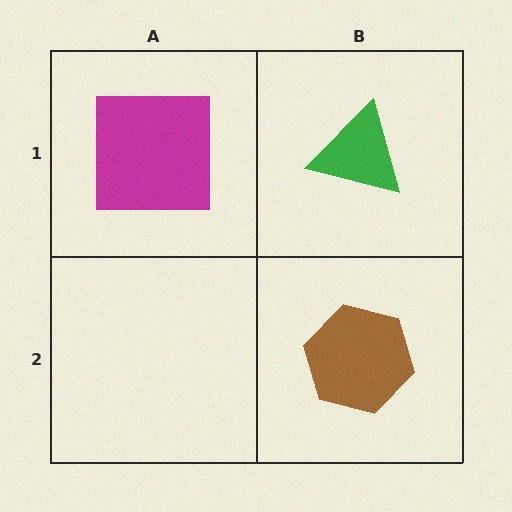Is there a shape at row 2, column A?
No, that cell is empty.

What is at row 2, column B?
A brown hexagon.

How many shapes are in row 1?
2 shapes.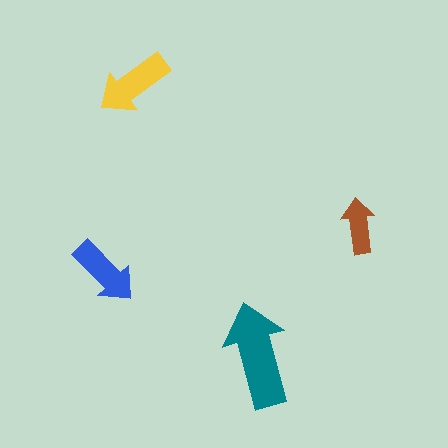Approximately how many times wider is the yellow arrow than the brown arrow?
About 1.5 times wider.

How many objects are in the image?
There are 4 objects in the image.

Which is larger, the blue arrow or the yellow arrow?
The yellow one.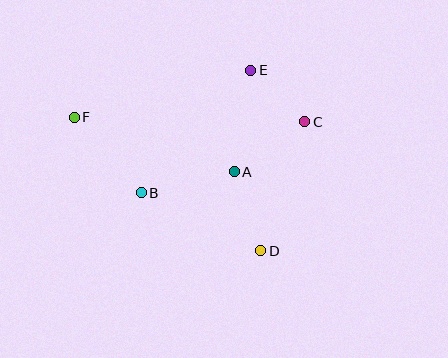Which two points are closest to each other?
Points C and E are closest to each other.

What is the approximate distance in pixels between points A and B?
The distance between A and B is approximately 95 pixels.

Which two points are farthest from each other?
Points C and F are farthest from each other.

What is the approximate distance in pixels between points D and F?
The distance between D and F is approximately 229 pixels.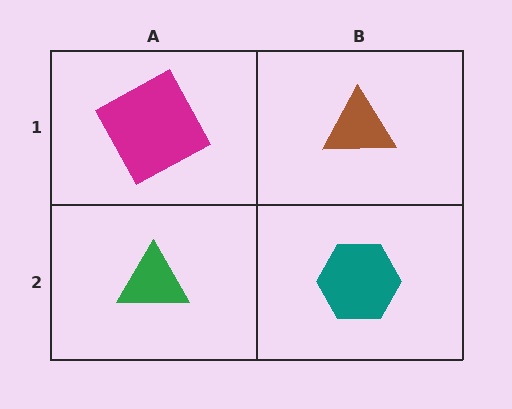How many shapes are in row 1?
2 shapes.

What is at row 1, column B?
A brown triangle.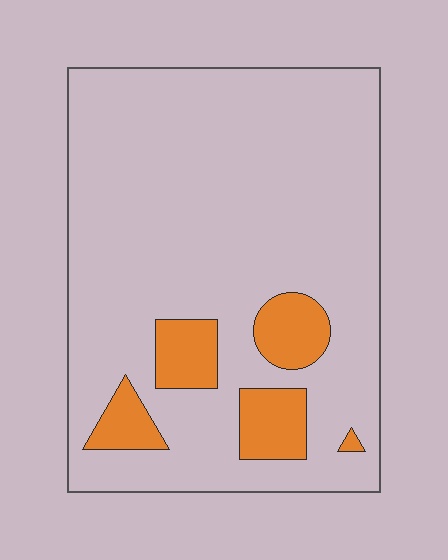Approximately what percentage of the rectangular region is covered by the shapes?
Approximately 15%.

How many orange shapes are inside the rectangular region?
5.